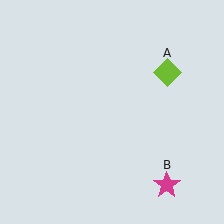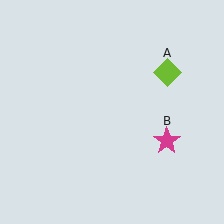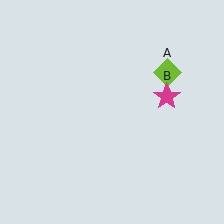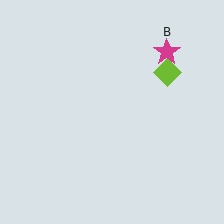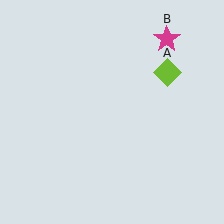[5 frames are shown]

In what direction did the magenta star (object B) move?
The magenta star (object B) moved up.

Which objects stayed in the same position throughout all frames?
Lime diamond (object A) remained stationary.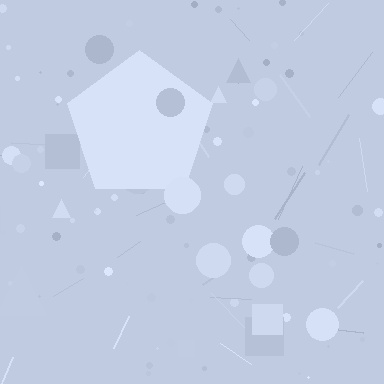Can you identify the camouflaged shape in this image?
The camouflaged shape is a pentagon.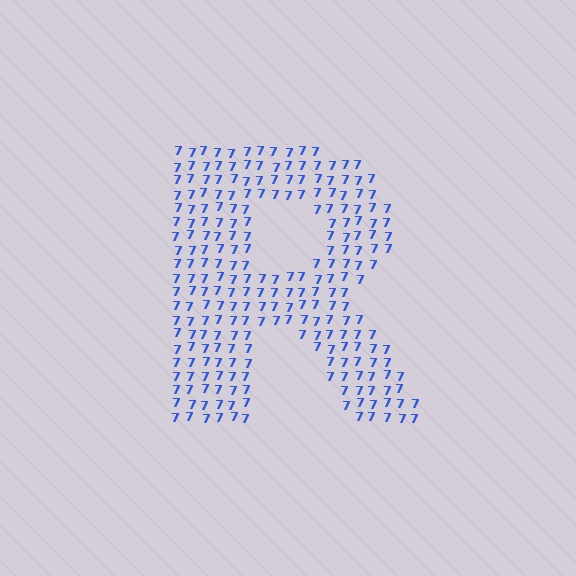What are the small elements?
The small elements are digit 7's.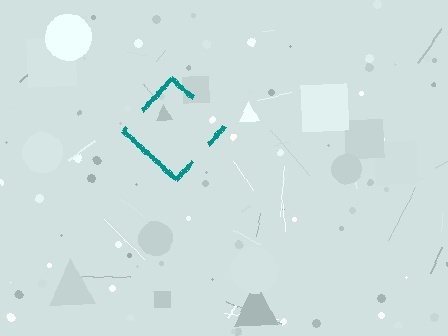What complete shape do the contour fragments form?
The contour fragments form a diamond.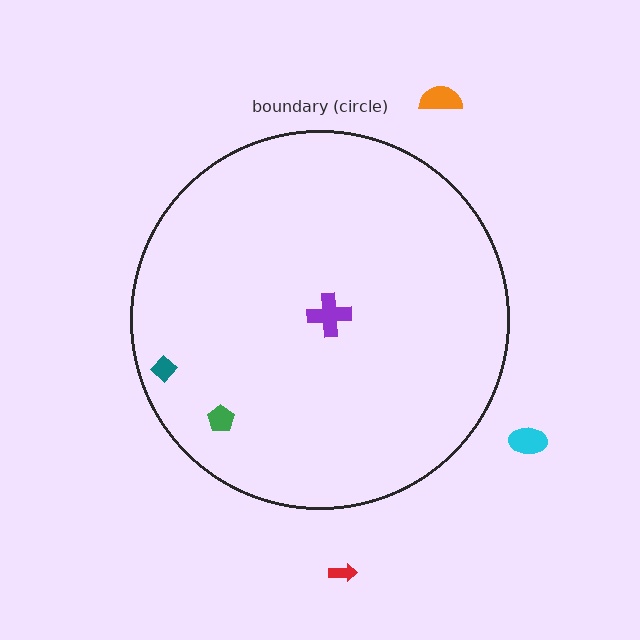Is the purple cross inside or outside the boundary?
Inside.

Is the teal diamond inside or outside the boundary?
Inside.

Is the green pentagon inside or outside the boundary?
Inside.